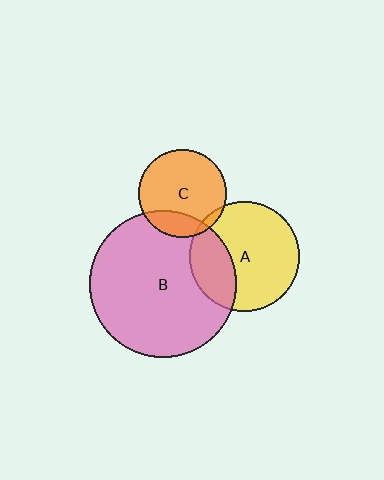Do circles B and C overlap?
Yes.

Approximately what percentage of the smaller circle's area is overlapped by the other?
Approximately 20%.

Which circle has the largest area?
Circle B (pink).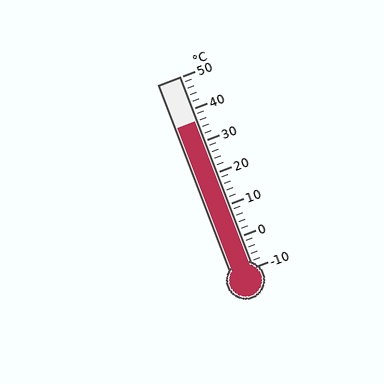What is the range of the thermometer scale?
The thermometer scale ranges from -10°C to 50°C.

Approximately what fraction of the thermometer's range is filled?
The thermometer is filled to approximately 75% of its range.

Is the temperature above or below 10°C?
The temperature is above 10°C.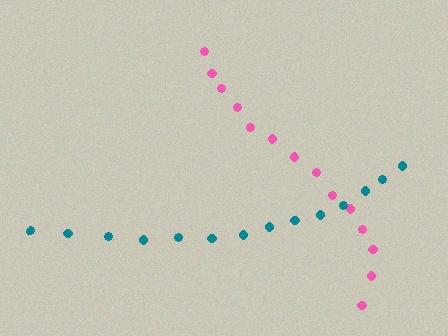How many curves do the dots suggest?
There are 2 distinct paths.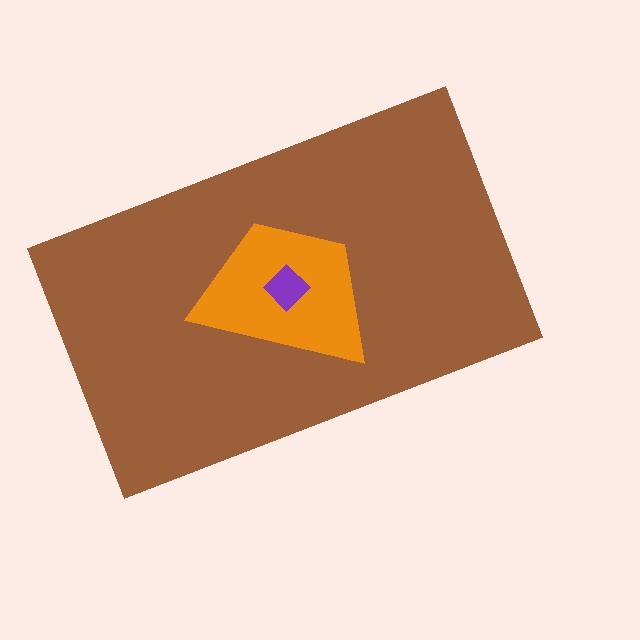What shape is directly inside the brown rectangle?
The orange trapezoid.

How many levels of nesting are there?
3.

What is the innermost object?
The purple diamond.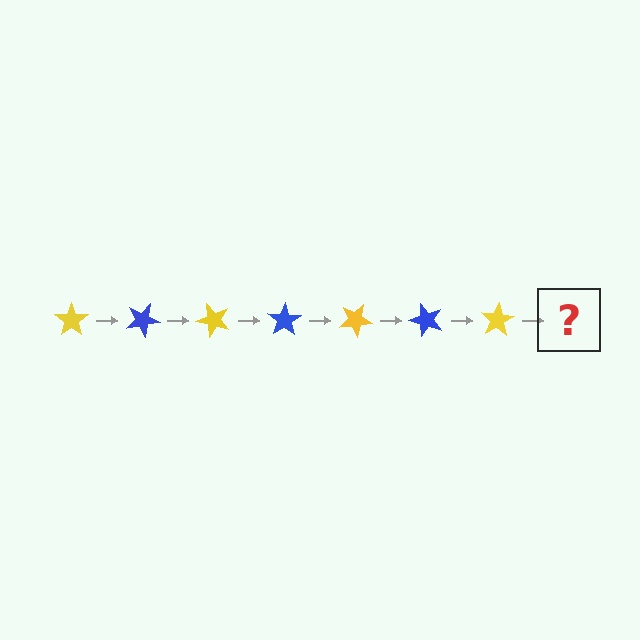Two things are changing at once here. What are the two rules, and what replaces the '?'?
The two rules are that it rotates 25 degrees each step and the color cycles through yellow and blue. The '?' should be a blue star, rotated 175 degrees from the start.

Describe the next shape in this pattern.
It should be a blue star, rotated 175 degrees from the start.